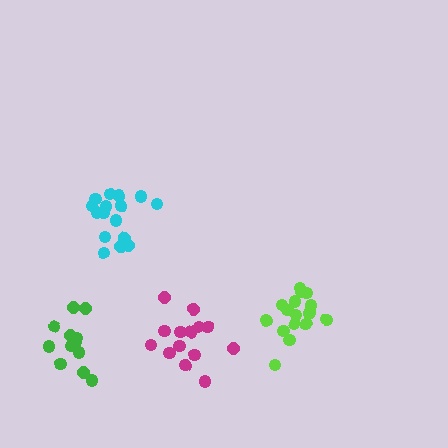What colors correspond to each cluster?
The clusters are colored: green, magenta, lime, cyan.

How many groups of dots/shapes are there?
There are 4 groups.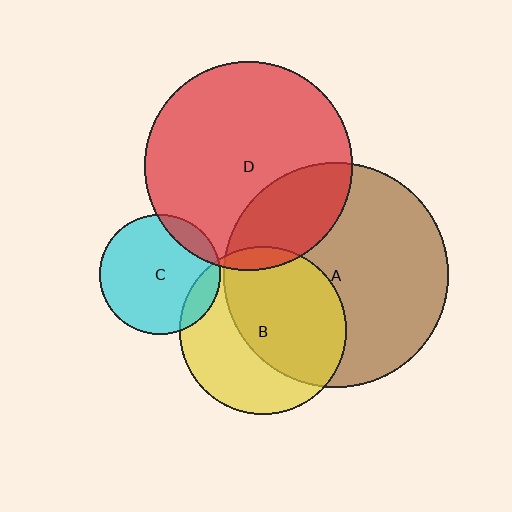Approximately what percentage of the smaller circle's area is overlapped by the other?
Approximately 5%.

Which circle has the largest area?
Circle A (brown).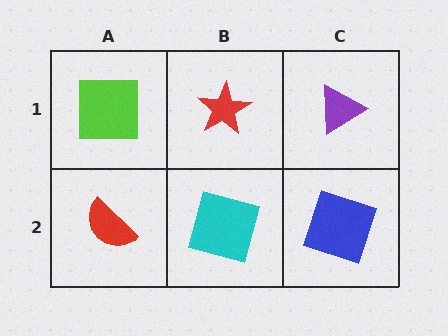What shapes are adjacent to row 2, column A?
A lime square (row 1, column A), a cyan square (row 2, column B).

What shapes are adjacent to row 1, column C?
A blue square (row 2, column C), a red star (row 1, column B).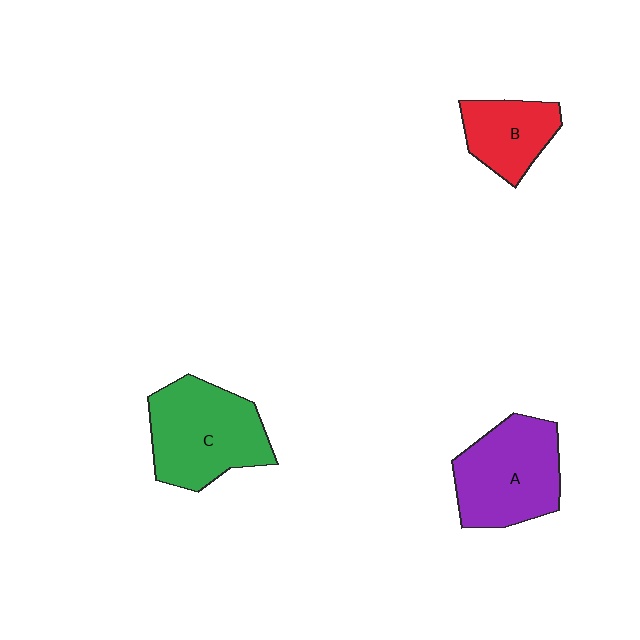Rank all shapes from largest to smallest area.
From largest to smallest: C (green), A (purple), B (red).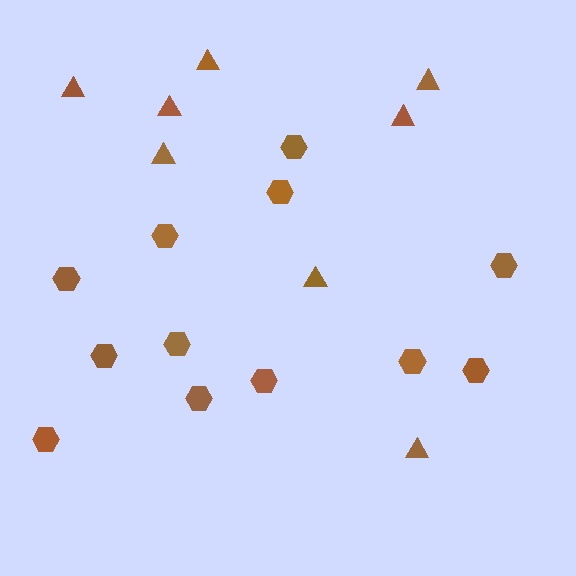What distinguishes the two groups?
There are 2 groups: one group of triangles (8) and one group of hexagons (12).